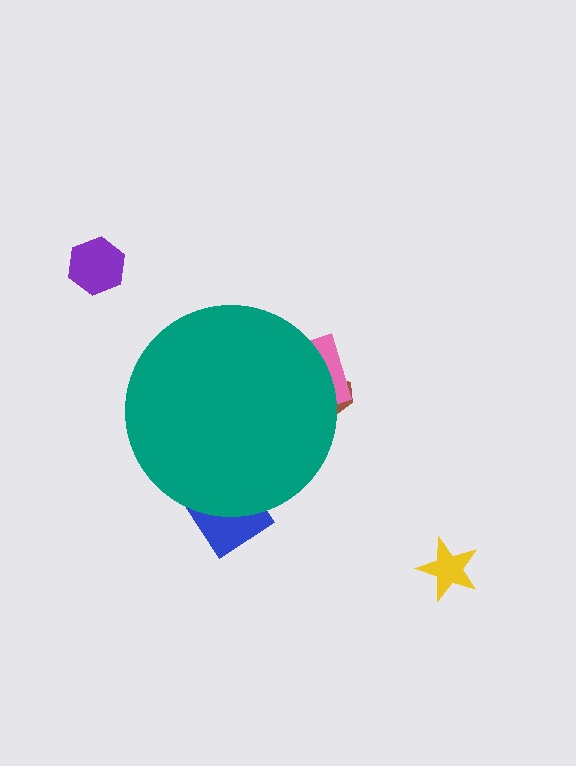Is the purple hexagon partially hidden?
No, the purple hexagon is fully visible.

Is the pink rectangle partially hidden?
Yes, the pink rectangle is partially hidden behind the teal circle.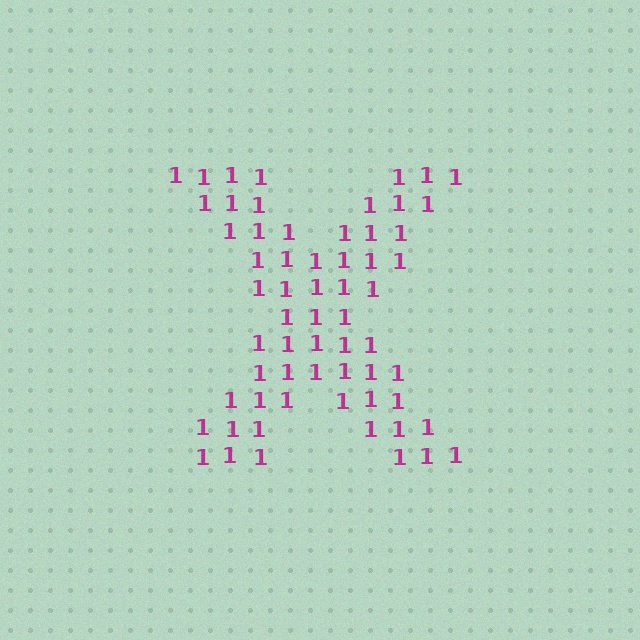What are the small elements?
The small elements are digit 1's.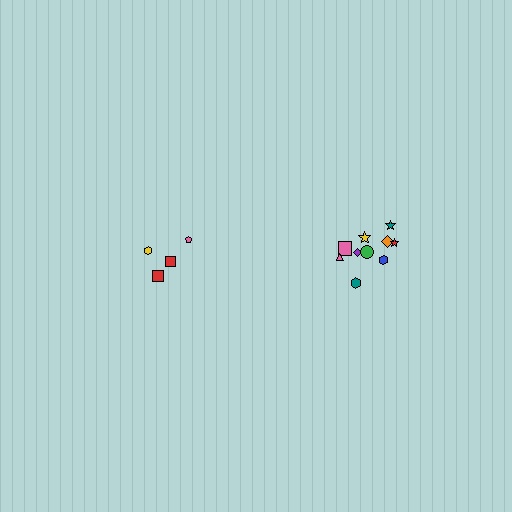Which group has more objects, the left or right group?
The right group.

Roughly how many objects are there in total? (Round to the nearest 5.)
Roughly 15 objects in total.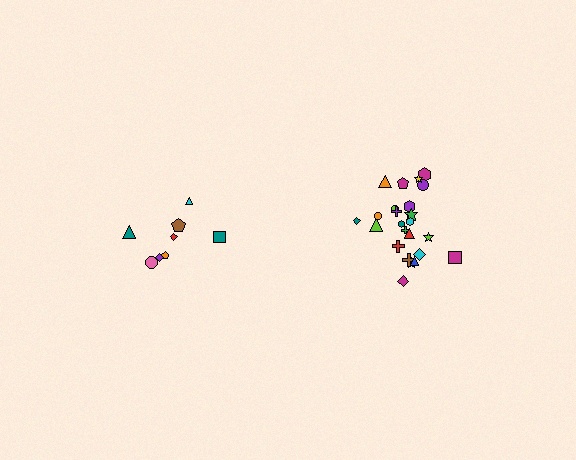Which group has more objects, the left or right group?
The right group.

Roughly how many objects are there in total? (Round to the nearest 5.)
Roughly 35 objects in total.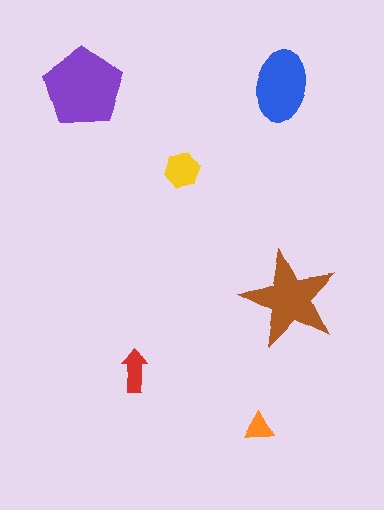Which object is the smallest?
The orange triangle.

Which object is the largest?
The purple pentagon.